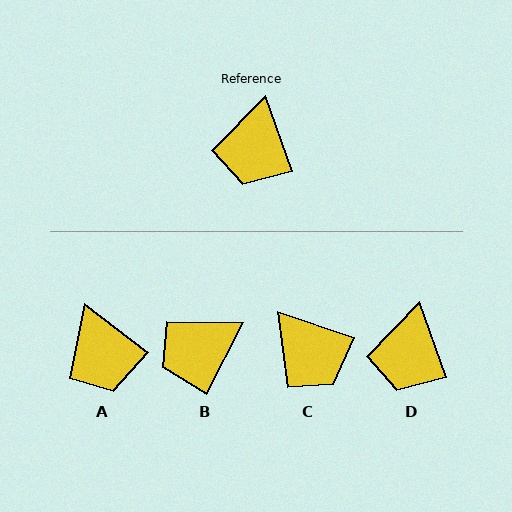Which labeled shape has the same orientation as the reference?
D.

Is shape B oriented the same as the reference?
No, it is off by about 47 degrees.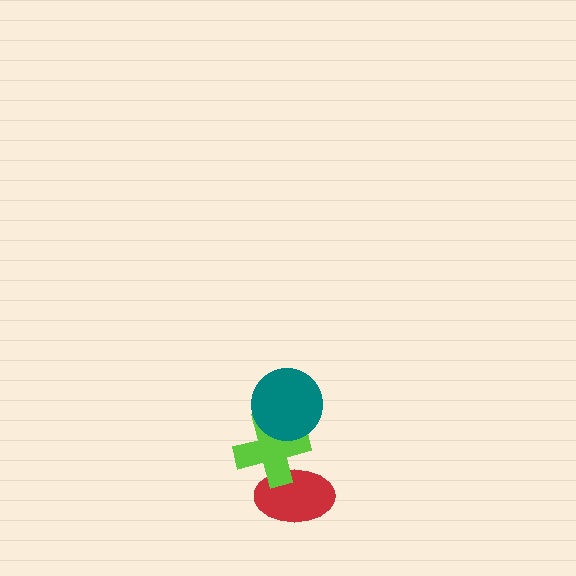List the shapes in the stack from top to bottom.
From top to bottom: the teal circle, the lime cross, the red ellipse.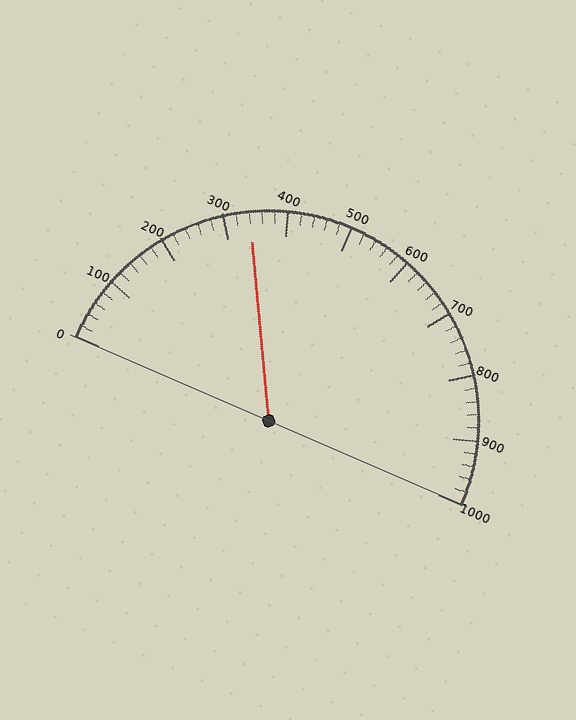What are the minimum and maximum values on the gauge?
The gauge ranges from 0 to 1000.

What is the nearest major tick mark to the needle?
The nearest major tick mark is 300.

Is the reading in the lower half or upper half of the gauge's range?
The reading is in the lower half of the range (0 to 1000).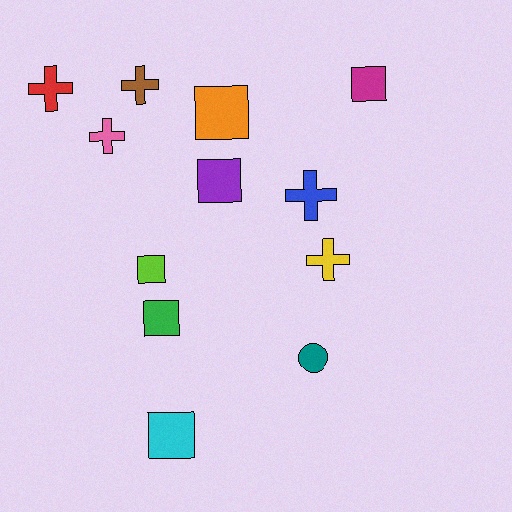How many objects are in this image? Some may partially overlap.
There are 12 objects.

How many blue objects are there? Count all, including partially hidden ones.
There is 1 blue object.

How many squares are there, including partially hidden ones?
There are 6 squares.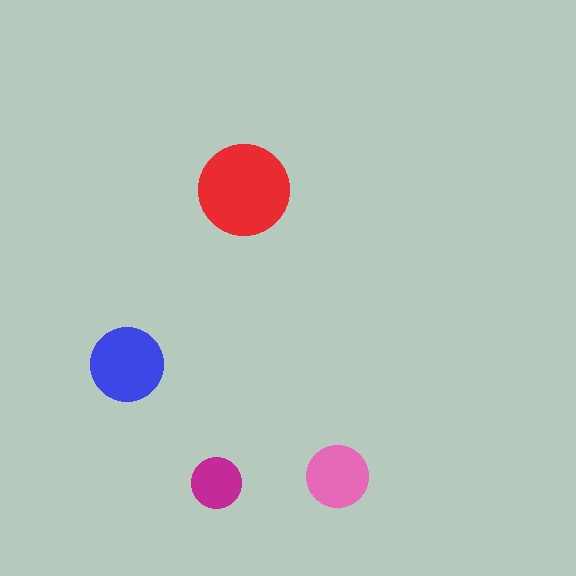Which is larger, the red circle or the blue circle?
The red one.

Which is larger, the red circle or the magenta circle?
The red one.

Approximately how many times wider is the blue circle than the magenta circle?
About 1.5 times wider.